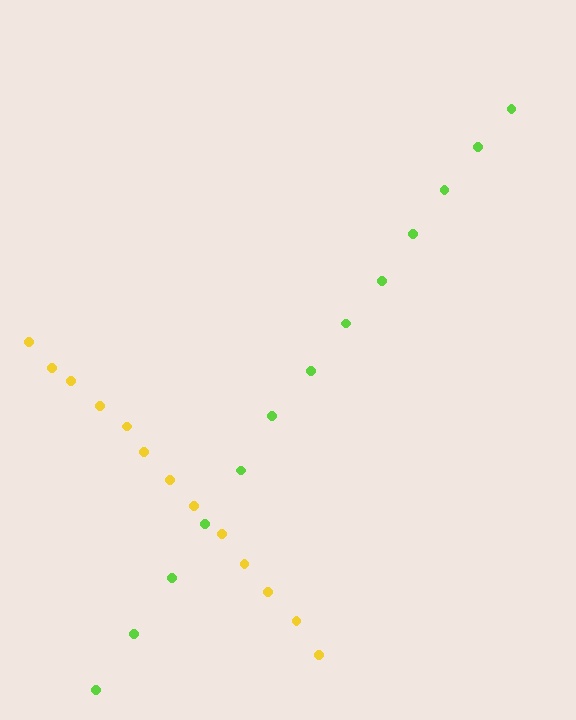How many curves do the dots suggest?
There are 2 distinct paths.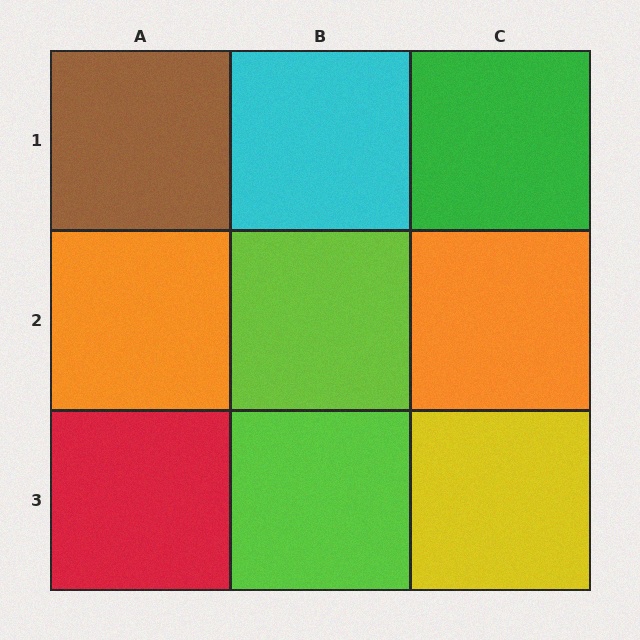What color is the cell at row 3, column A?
Red.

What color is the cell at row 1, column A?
Brown.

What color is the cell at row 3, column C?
Yellow.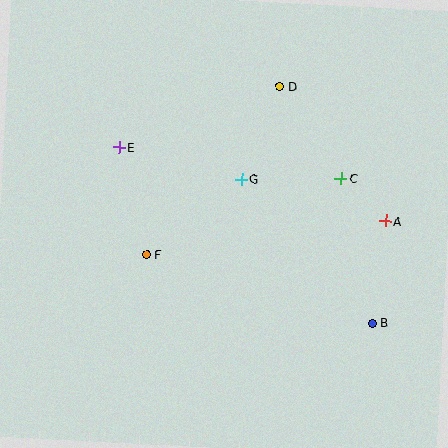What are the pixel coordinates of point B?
Point B is at (372, 323).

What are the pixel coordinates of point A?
Point A is at (386, 221).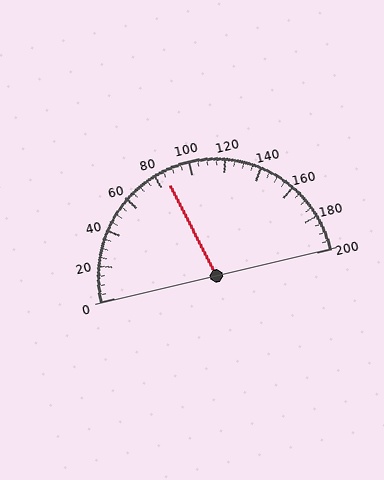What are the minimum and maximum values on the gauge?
The gauge ranges from 0 to 200.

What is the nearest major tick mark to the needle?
The nearest major tick mark is 80.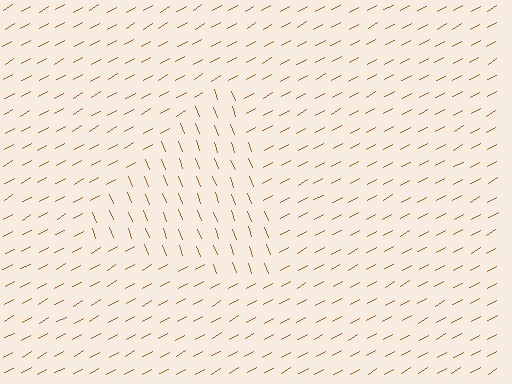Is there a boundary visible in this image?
Yes, there is a texture boundary formed by a change in line orientation.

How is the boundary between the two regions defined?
The boundary is defined purely by a change in line orientation (approximately 81 degrees difference). All lines are the same color and thickness.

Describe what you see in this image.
The image is filled with small brown line segments. A triangle region in the image has lines oriented differently from the surrounding lines, creating a visible texture boundary.